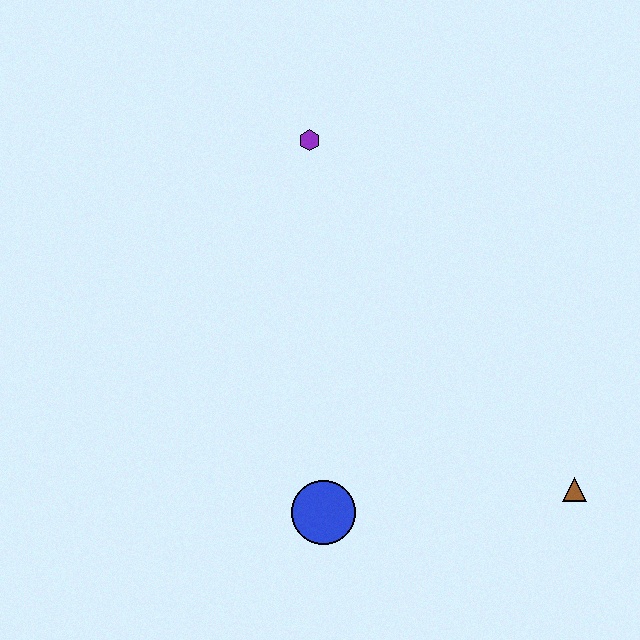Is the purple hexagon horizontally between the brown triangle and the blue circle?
No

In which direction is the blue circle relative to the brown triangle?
The blue circle is to the left of the brown triangle.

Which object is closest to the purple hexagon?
The blue circle is closest to the purple hexagon.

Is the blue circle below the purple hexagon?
Yes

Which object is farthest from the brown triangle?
The purple hexagon is farthest from the brown triangle.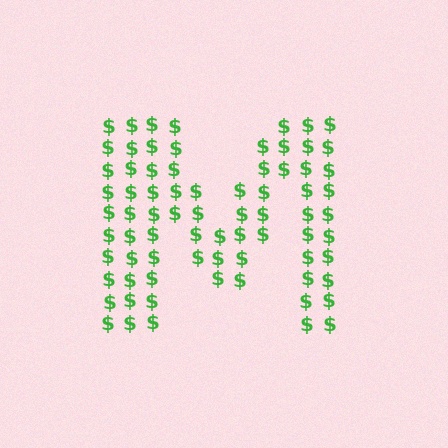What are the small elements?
The small elements are dollar signs.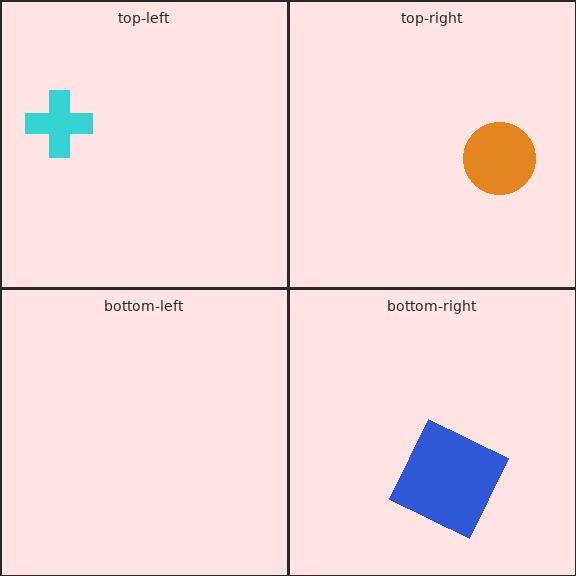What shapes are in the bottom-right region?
The blue square.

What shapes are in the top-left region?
The cyan cross.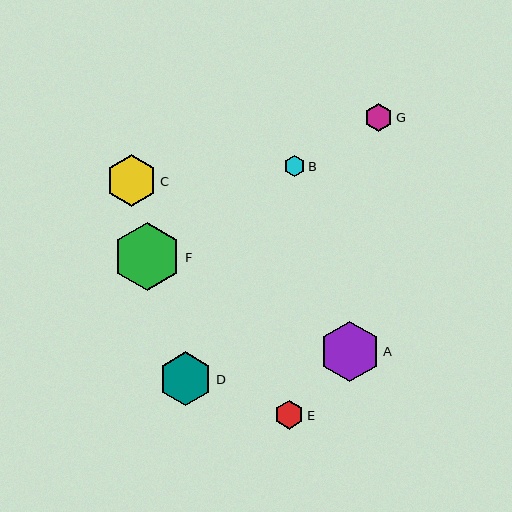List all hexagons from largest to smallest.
From largest to smallest: F, A, D, C, E, G, B.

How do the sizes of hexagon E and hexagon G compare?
Hexagon E and hexagon G are approximately the same size.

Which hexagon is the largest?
Hexagon F is the largest with a size of approximately 69 pixels.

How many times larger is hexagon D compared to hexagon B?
Hexagon D is approximately 2.6 times the size of hexagon B.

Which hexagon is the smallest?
Hexagon B is the smallest with a size of approximately 21 pixels.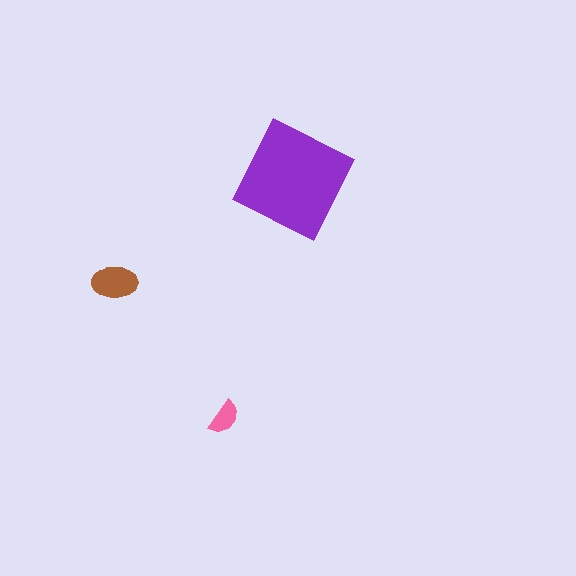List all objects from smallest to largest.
The pink semicircle, the brown ellipse, the purple diamond.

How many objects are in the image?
There are 3 objects in the image.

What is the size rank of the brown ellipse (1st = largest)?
2nd.